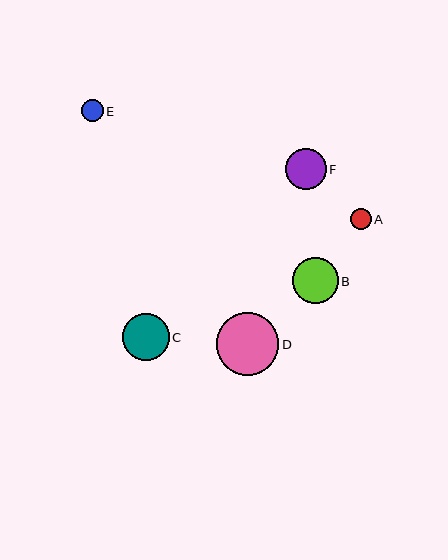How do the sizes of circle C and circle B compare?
Circle C and circle B are approximately the same size.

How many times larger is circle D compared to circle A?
Circle D is approximately 3.0 times the size of circle A.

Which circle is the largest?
Circle D is the largest with a size of approximately 63 pixels.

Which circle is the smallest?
Circle A is the smallest with a size of approximately 21 pixels.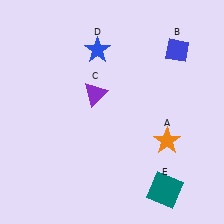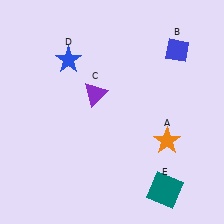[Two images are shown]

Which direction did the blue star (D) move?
The blue star (D) moved left.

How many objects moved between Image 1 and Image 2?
1 object moved between the two images.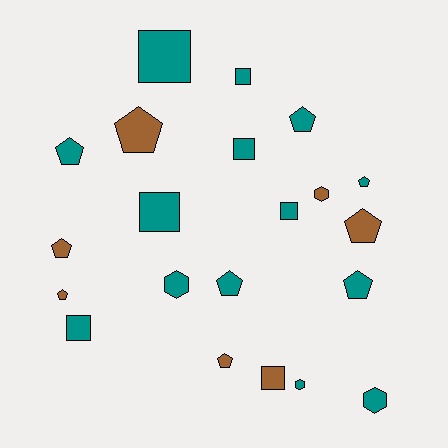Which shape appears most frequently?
Pentagon, with 10 objects.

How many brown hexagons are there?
There is 1 brown hexagon.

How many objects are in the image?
There are 21 objects.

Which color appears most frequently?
Teal, with 14 objects.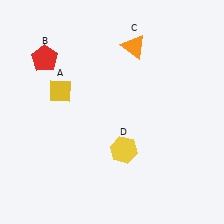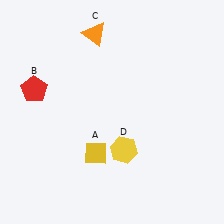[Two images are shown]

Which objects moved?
The objects that moved are: the yellow diamond (A), the red pentagon (B), the orange triangle (C).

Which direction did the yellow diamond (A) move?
The yellow diamond (A) moved down.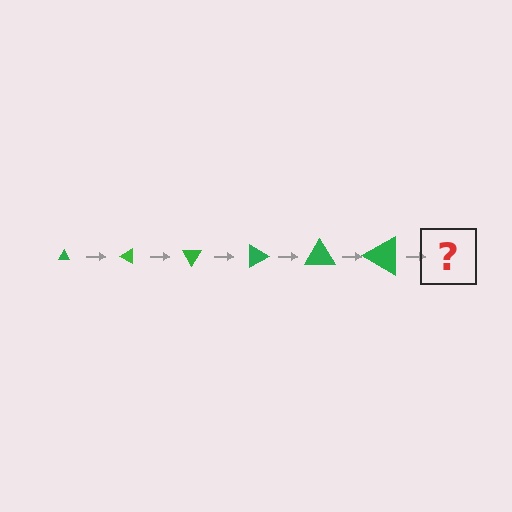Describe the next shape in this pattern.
It should be a triangle, larger than the previous one and rotated 180 degrees from the start.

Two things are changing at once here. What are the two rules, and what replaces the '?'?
The two rules are that the triangle grows larger each step and it rotates 30 degrees each step. The '?' should be a triangle, larger than the previous one and rotated 180 degrees from the start.